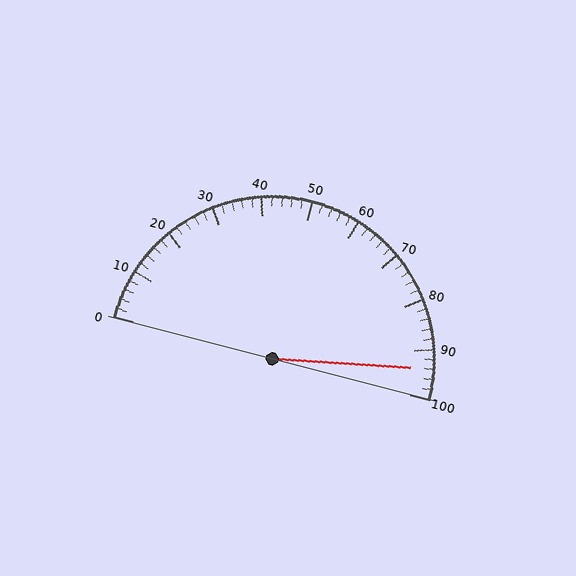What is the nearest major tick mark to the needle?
The nearest major tick mark is 90.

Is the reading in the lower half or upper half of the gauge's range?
The reading is in the upper half of the range (0 to 100).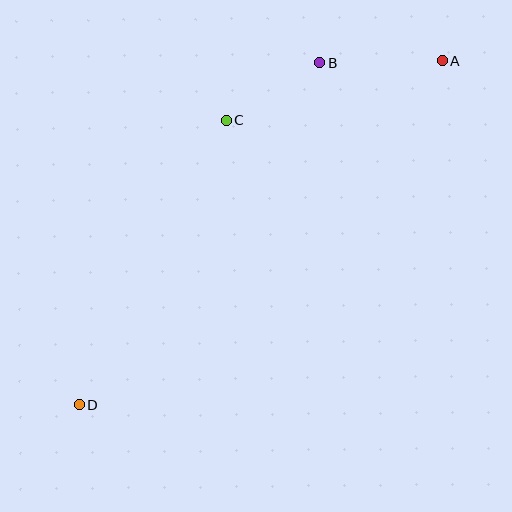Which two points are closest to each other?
Points B and C are closest to each other.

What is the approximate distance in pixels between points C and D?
The distance between C and D is approximately 320 pixels.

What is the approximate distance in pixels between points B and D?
The distance between B and D is approximately 418 pixels.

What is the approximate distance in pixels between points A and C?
The distance between A and C is approximately 225 pixels.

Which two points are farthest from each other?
Points A and D are farthest from each other.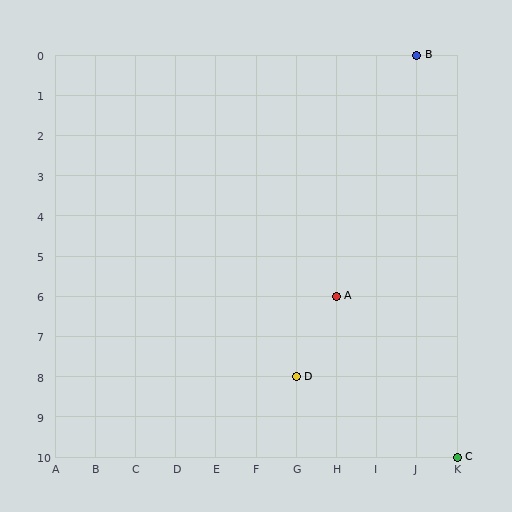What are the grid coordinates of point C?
Point C is at grid coordinates (K, 10).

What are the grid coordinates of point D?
Point D is at grid coordinates (G, 8).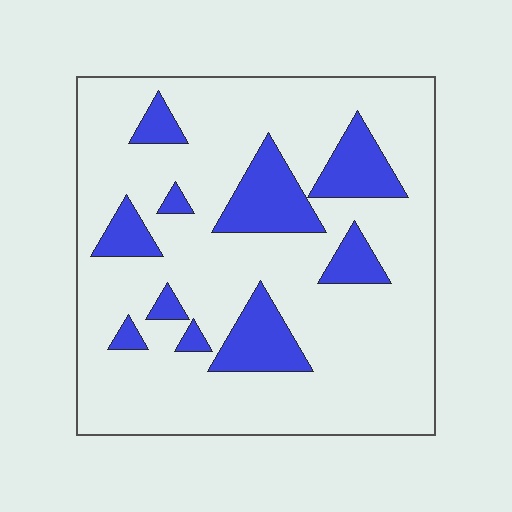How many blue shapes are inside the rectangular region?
10.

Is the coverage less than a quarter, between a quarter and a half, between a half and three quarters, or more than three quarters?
Less than a quarter.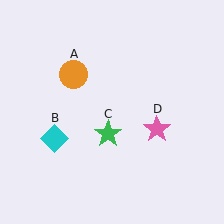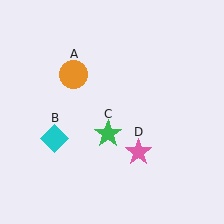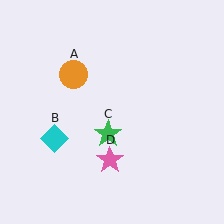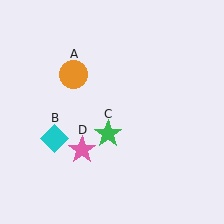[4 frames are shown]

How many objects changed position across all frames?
1 object changed position: pink star (object D).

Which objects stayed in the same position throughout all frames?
Orange circle (object A) and cyan diamond (object B) and green star (object C) remained stationary.